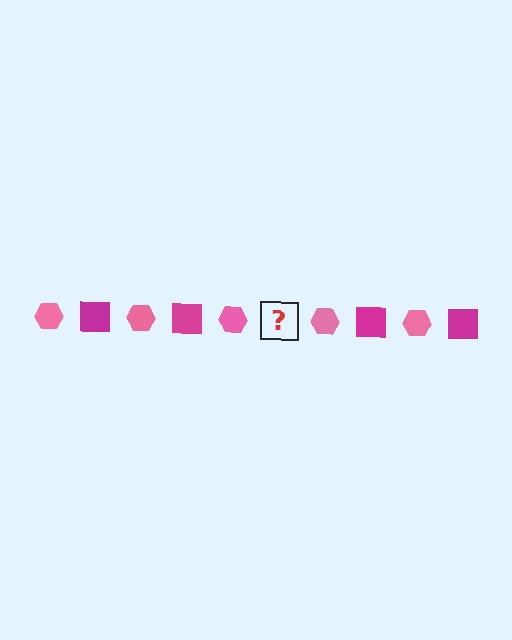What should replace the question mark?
The question mark should be replaced with a magenta square.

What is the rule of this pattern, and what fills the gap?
The rule is that the pattern alternates between pink hexagon and magenta square. The gap should be filled with a magenta square.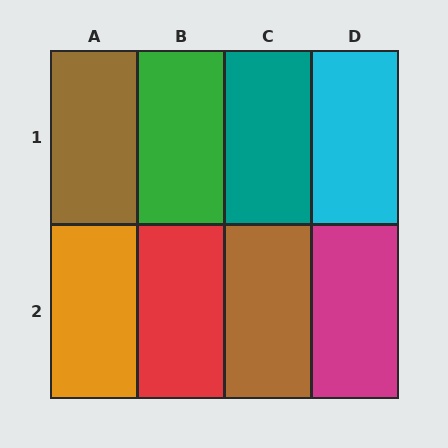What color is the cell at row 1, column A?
Brown.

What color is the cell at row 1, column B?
Green.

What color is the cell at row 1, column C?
Teal.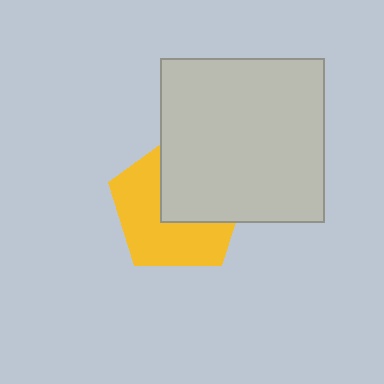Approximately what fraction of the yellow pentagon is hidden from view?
Roughly 46% of the yellow pentagon is hidden behind the light gray square.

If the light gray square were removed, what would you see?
You would see the complete yellow pentagon.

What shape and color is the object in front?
The object in front is a light gray square.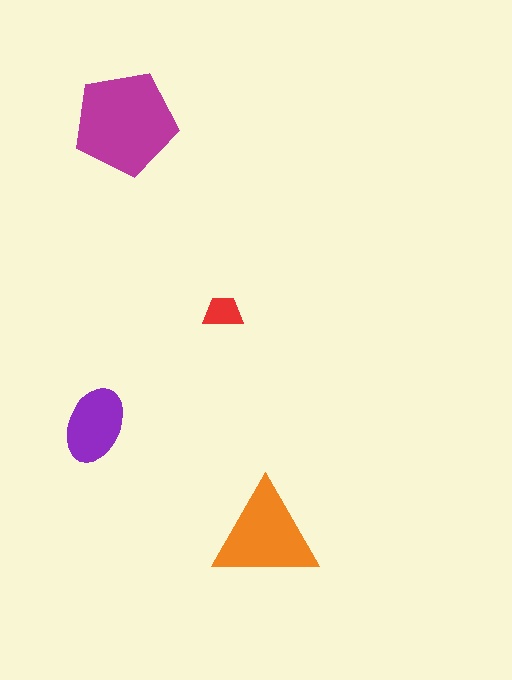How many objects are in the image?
There are 4 objects in the image.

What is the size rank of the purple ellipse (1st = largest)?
3rd.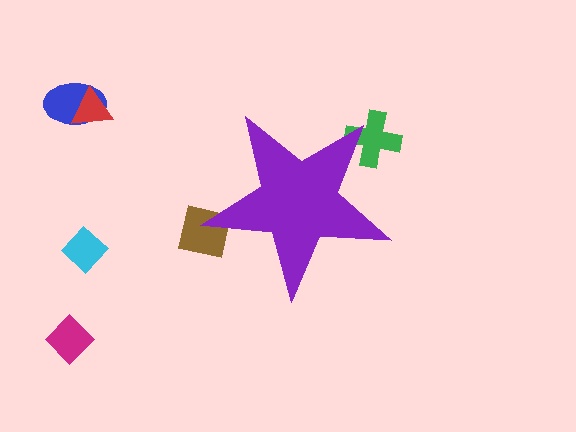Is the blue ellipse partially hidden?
No, the blue ellipse is fully visible.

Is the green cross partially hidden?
Yes, the green cross is partially hidden behind the purple star.